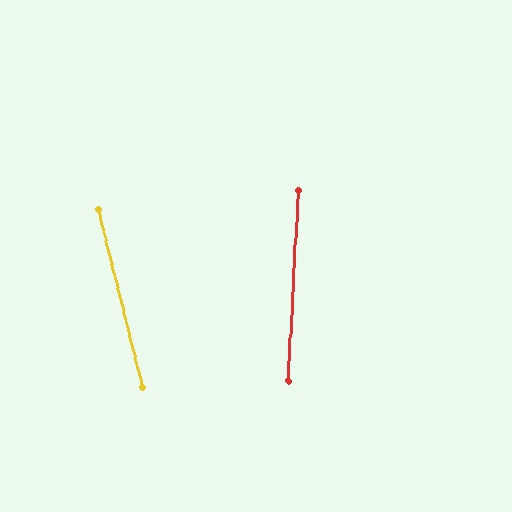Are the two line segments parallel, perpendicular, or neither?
Neither parallel nor perpendicular — they differ by about 17°.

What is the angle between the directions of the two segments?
Approximately 17 degrees.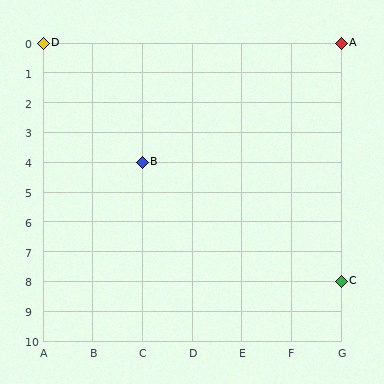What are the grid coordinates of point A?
Point A is at grid coordinates (G, 0).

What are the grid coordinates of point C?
Point C is at grid coordinates (G, 8).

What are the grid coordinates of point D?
Point D is at grid coordinates (A, 0).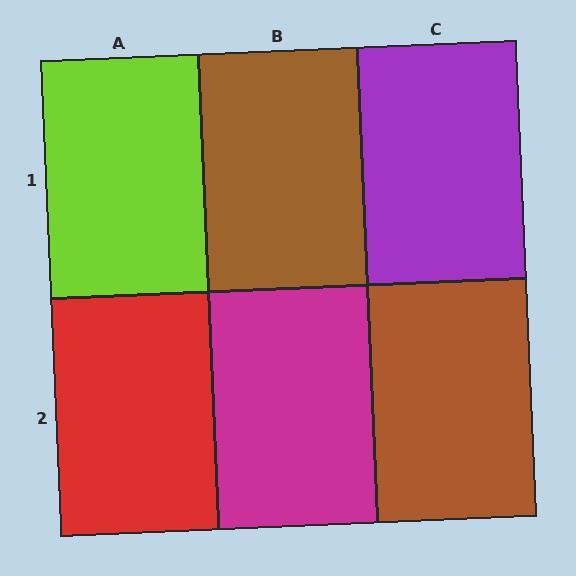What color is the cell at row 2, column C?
Brown.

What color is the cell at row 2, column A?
Red.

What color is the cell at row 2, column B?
Magenta.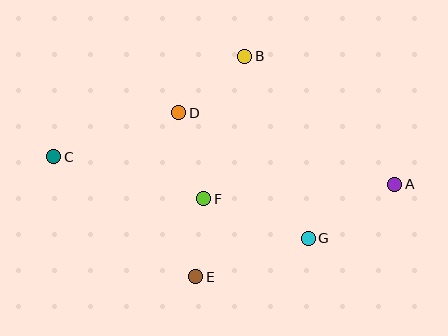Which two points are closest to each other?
Points E and F are closest to each other.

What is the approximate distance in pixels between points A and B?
The distance between A and B is approximately 198 pixels.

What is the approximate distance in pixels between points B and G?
The distance between B and G is approximately 193 pixels.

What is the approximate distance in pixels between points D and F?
The distance between D and F is approximately 90 pixels.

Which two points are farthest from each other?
Points A and C are farthest from each other.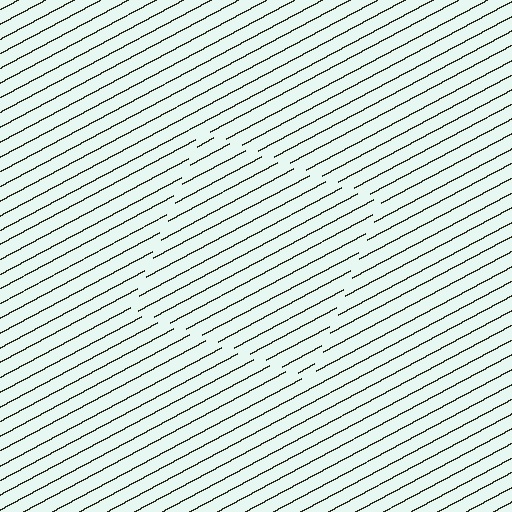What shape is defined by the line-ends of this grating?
An illusory square. The interior of the shape contains the same grating, shifted by half a period — the contour is defined by the phase discontinuity where line-ends from the inner and outer gratings abut.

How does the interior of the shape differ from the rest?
The interior of the shape contains the same grating, shifted by half a period — the contour is defined by the phase discontinuity where line-ends from the inner and outer gratings abut.